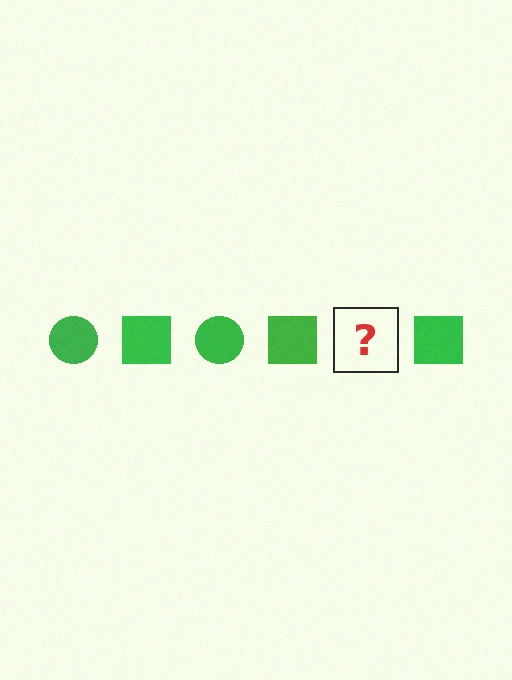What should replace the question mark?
The question mark should be replaced with a green circle.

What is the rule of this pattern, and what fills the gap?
The rule is that the pattern cycles through circle, square shapes in green. The gap should be filled with a green circle.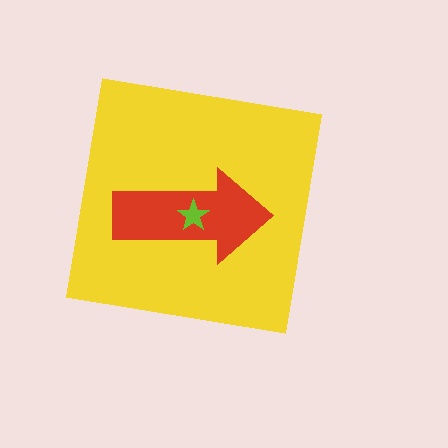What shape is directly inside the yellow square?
The red arrow.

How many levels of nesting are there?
3.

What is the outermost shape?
The yellow square.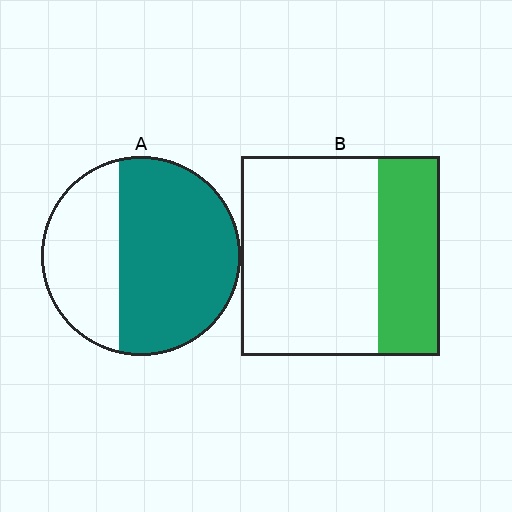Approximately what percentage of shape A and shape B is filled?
A is approximately 65% and B is approximately 30%.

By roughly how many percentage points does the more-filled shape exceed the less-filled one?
By roughly 35 percentage points (A over B).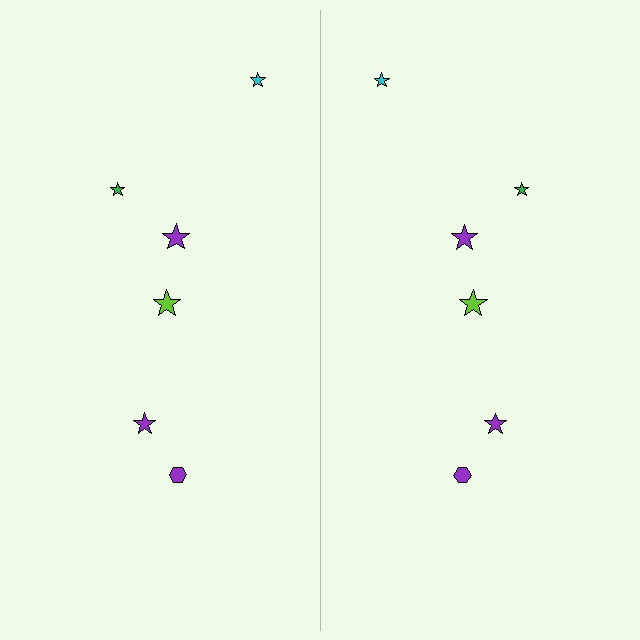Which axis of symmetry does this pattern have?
The pattern has a vertical axis of symmetry running through the center of the image.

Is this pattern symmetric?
Yes, this pattern has bilateral (reflection) symmetry.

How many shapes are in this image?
There are 12 shapes in this image.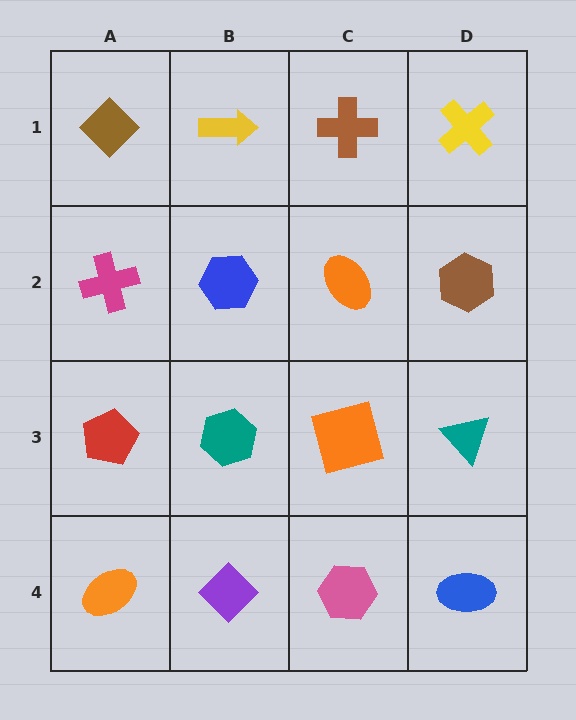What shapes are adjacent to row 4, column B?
A teal hexagon (row 3, column B), an orange ellipse (row 4, column A), a pink hexagon (row 4, column C).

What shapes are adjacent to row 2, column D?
A yellow cross (row 1, column D), a teal triangle (row 3, column D), an orange ellipse (row 2, column C).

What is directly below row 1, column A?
A magenta cross.